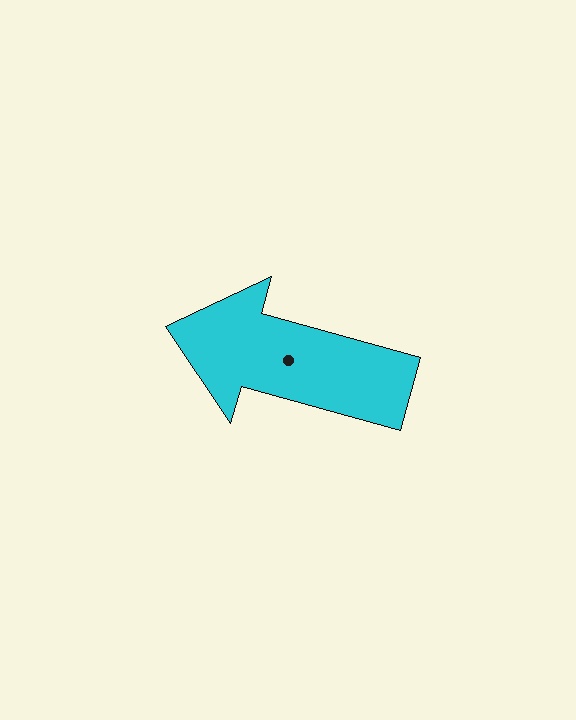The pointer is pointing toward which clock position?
Roughly 10 o'clock.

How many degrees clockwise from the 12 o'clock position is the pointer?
Approximately 285 degrees.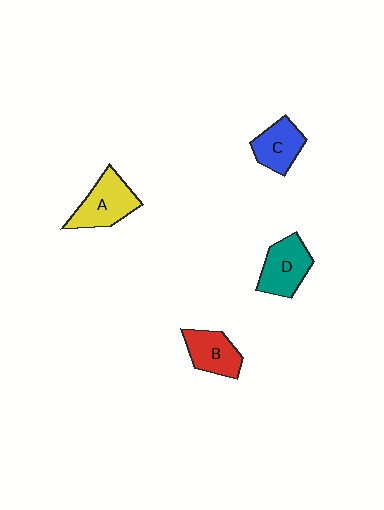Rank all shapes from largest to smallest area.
From largest to smallest: A (yellow), D (teal), B (red), C (blue).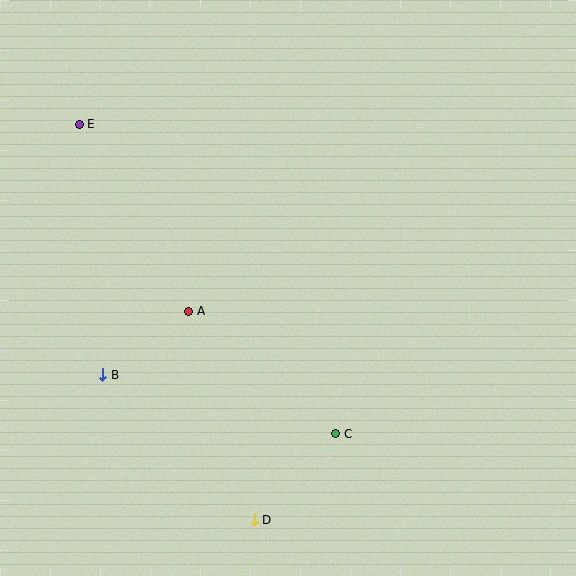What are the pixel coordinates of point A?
Point A is at (189, 311).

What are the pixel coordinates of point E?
Point E is at (79, 124).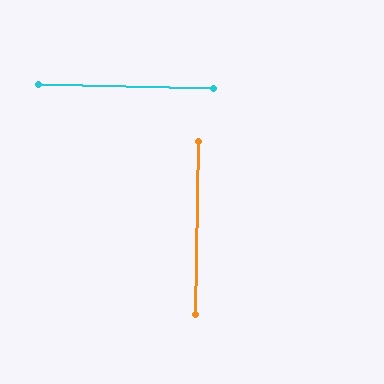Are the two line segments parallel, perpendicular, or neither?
Perpendicular — they meet at approximately 90°.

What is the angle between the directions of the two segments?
Approximately 90 degrees.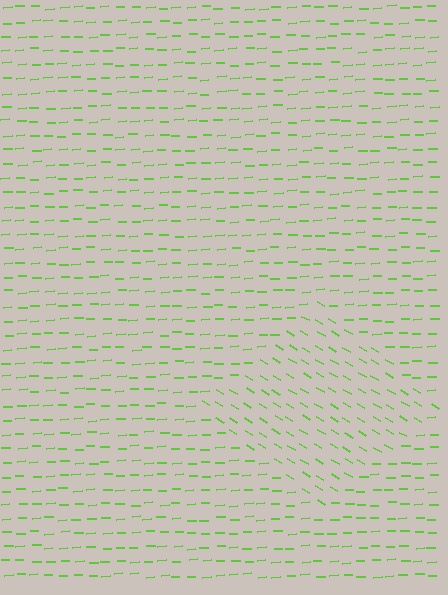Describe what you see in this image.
The image is filled with small lime line segments. A diamond region in the image has lines oriented differently from the surrounding lines, creating a visible texture boundary.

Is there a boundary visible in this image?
Yes, there is a texture boundary formed by a change in line orientation.